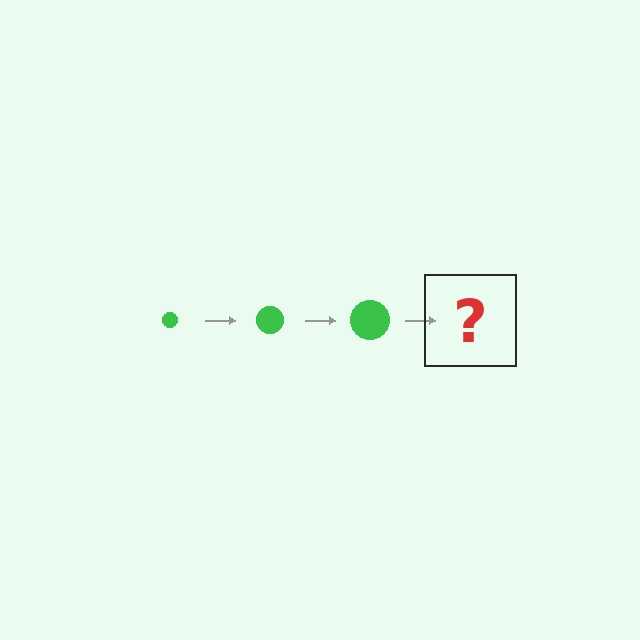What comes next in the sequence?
The next element should be a green circle, larger than the previous one.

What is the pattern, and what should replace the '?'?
The pattern is that the circle gets progressively larger each step. The '?' should be a green circle, larger than the previous one.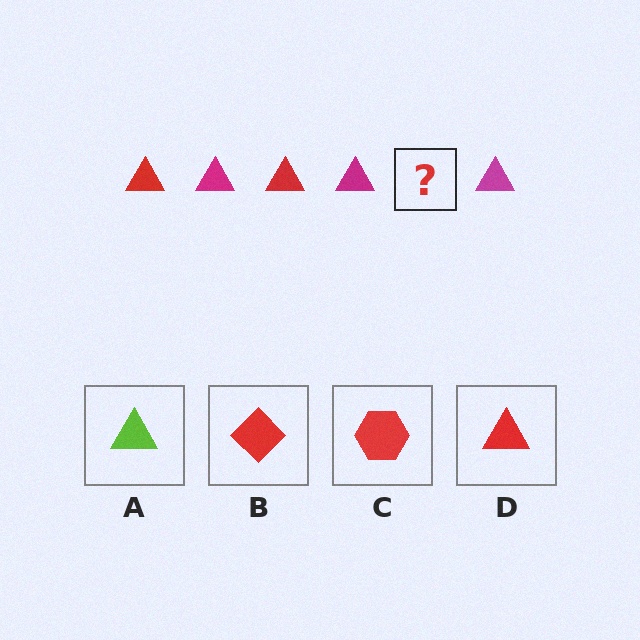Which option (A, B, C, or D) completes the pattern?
D.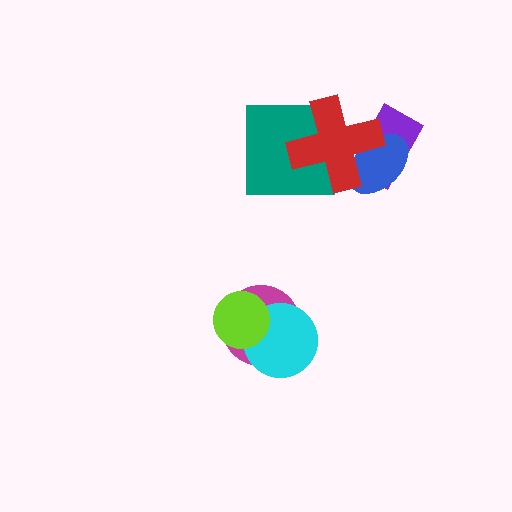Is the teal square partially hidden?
Yes, it is partially covered by another shape.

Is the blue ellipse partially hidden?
Yes, it is partially covered by another shape.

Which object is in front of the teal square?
The red cross is in front of the teal square.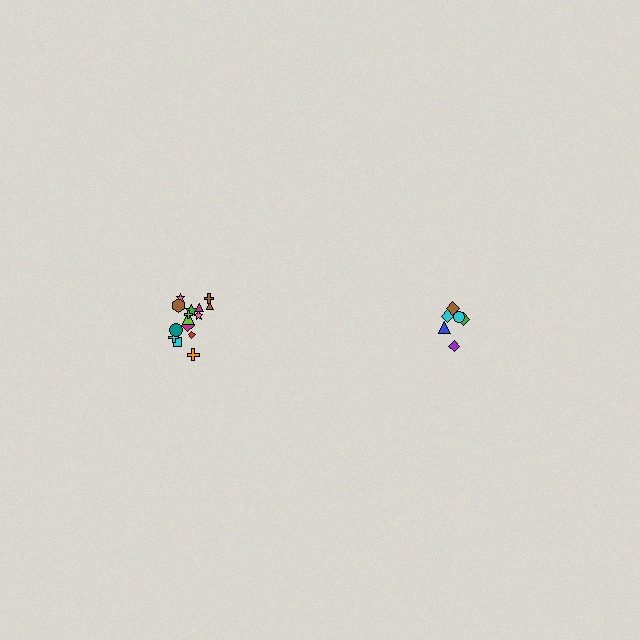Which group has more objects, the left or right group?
The left group.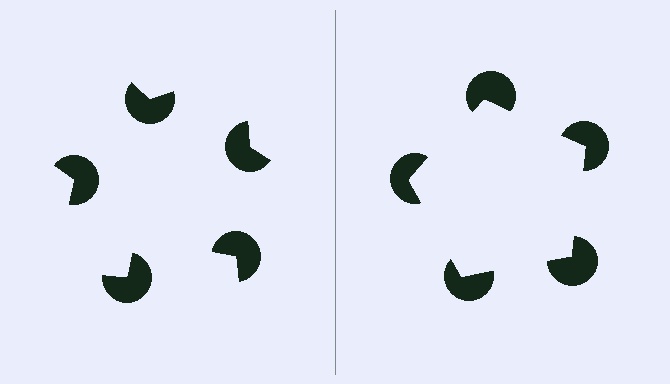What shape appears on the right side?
An illusory pentagon.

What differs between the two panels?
The pac-man discs are positioned identically on both sides; only the wedge orientations differ. On the right they align to a pentagon; on the left they are misaligned.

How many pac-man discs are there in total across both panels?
10 — 5 on each side.